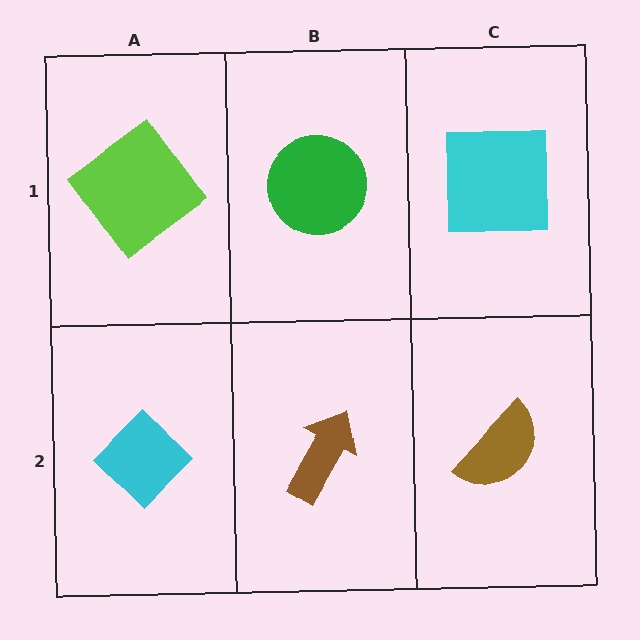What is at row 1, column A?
A lime diamond.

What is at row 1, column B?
A green circle.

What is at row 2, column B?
A brown arrow.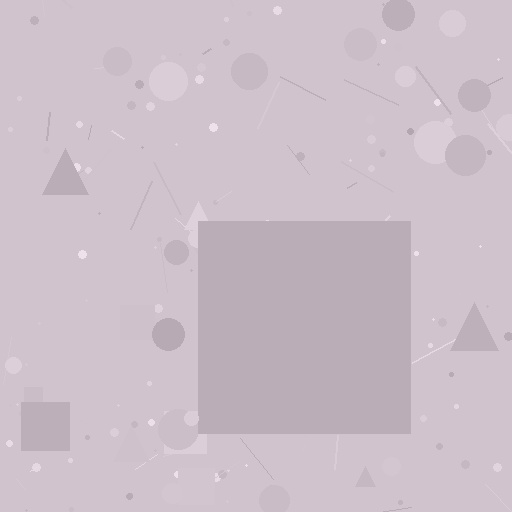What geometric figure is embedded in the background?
A square is embedded in the background.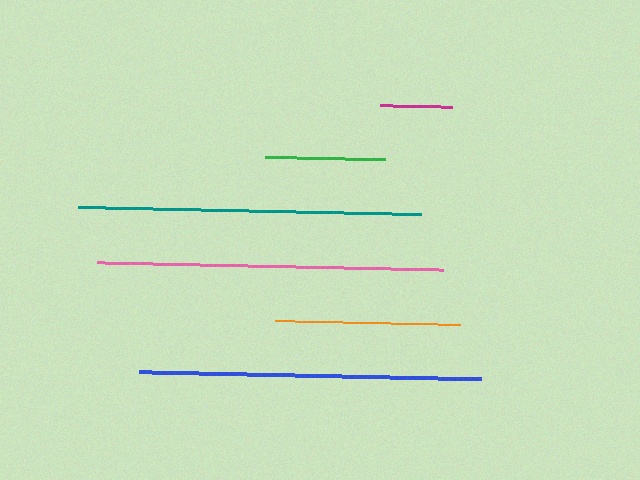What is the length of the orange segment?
The orange segment is approximately 185 pixels long.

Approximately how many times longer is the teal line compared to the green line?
The teal line is approximately 2.8 times the length of the green line.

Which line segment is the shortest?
The magenta line is the shortest at approximately 72 pixels.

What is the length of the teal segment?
The teal segment is approximately 343 pixels long.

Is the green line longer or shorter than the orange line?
The orange line is longer than the green line.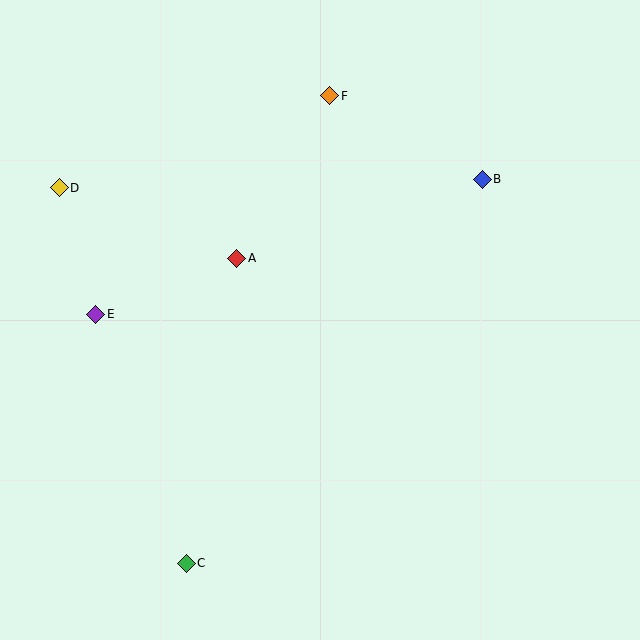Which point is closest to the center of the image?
Point A at (237, 258) is closest to the center.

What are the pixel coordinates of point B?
Point B is at (482, 179).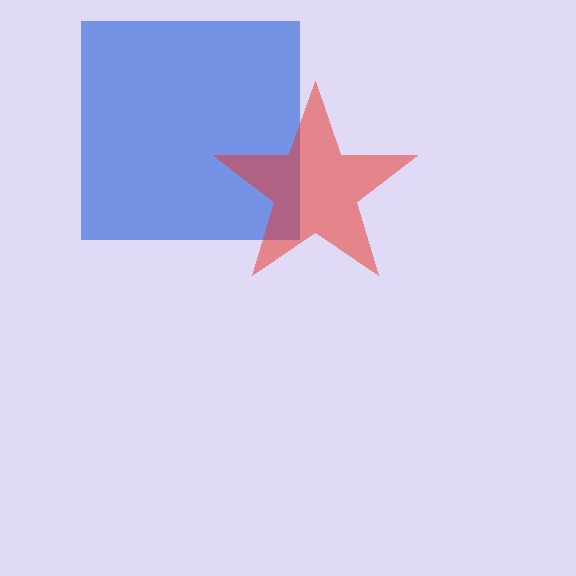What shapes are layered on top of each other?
The layered shapes are: a blue square, a red star.